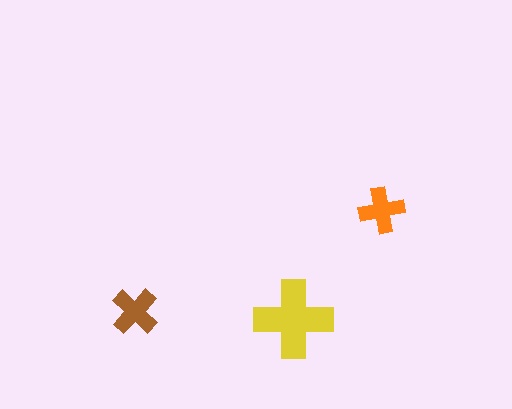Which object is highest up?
The orange cross is topmost.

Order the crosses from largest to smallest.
the yellow one, the brown one, the orange one.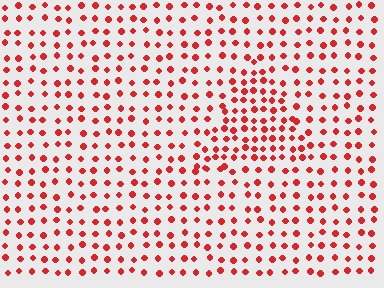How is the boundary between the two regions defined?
The boundary is defined by a change in element density (approximately 1.7x ratio). All elements are the same color, size, and shape.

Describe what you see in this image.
The image contains small red elements arranged at two different densities. A triangle-shaped region is visible where the elements are more densely packed than the surrounding area.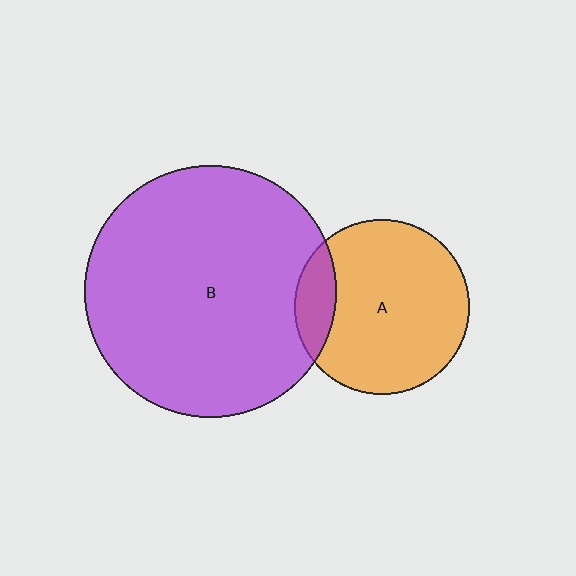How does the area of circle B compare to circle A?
Approximately 2.1 times.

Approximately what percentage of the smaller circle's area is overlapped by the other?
Approximately 15%.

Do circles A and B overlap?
Yes.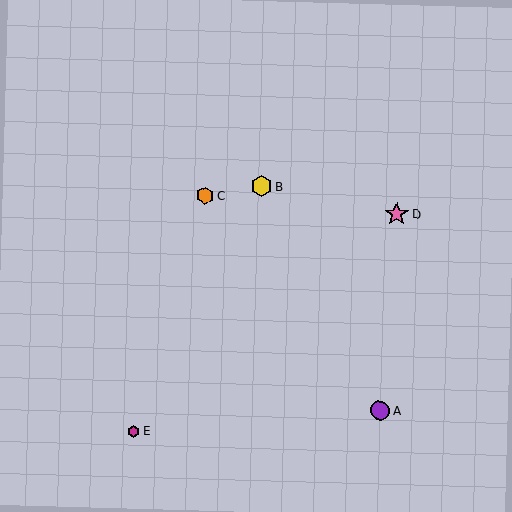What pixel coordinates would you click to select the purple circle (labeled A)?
Click at (380, 411) to select the purple circle A.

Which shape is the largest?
The pink star (labeled D) is the largest.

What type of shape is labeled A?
Shape A is a purple circle.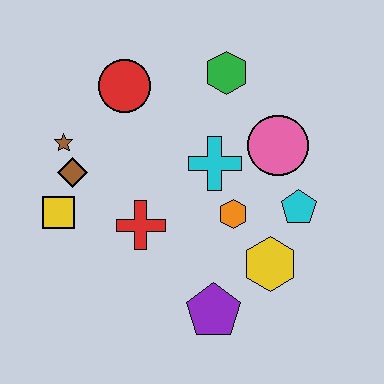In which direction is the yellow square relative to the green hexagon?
The yellow square is to the left of the green hexagon.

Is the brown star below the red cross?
No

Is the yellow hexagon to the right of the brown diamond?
Yes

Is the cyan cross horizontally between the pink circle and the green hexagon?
No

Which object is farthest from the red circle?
The purple pentagon is farthest from the red circle.